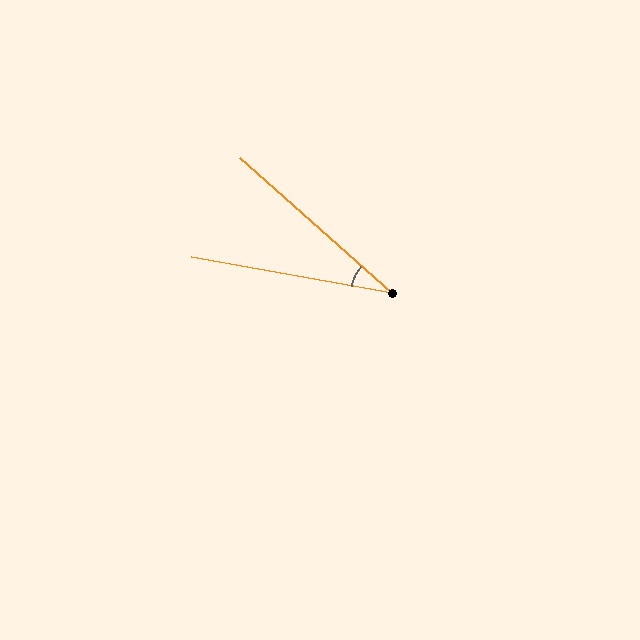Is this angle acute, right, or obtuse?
It is acute.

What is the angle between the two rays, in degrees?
Approximately 31 degrees.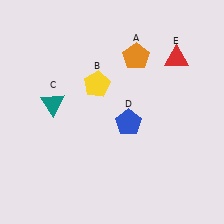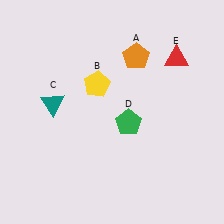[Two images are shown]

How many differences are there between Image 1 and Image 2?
There is 1 difference between the two images.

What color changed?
The pentagon (D) changed from blue in Image 1 to green in Image 2.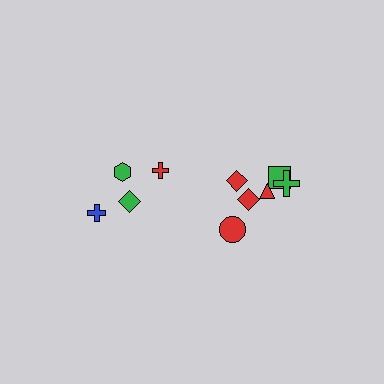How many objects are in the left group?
There are 4 objects.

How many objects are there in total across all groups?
There are 10 objects.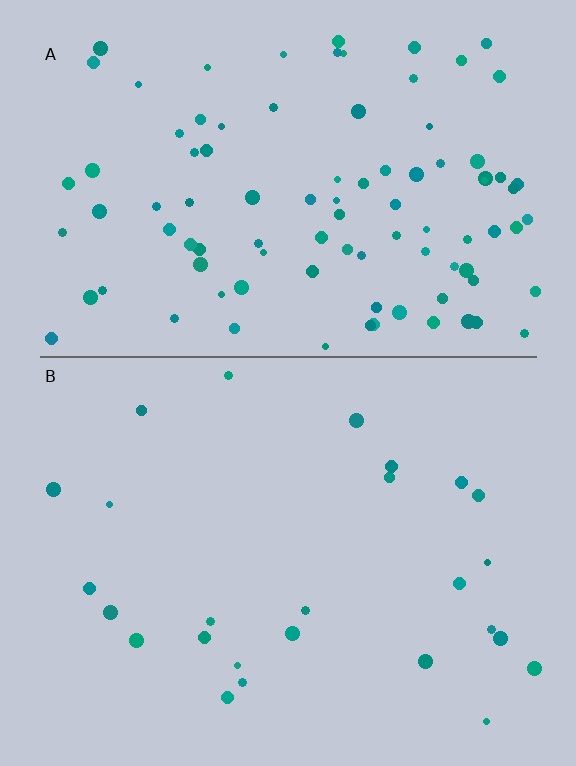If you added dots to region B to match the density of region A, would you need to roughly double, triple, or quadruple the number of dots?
Approximately quadruple.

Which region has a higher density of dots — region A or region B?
A (the top).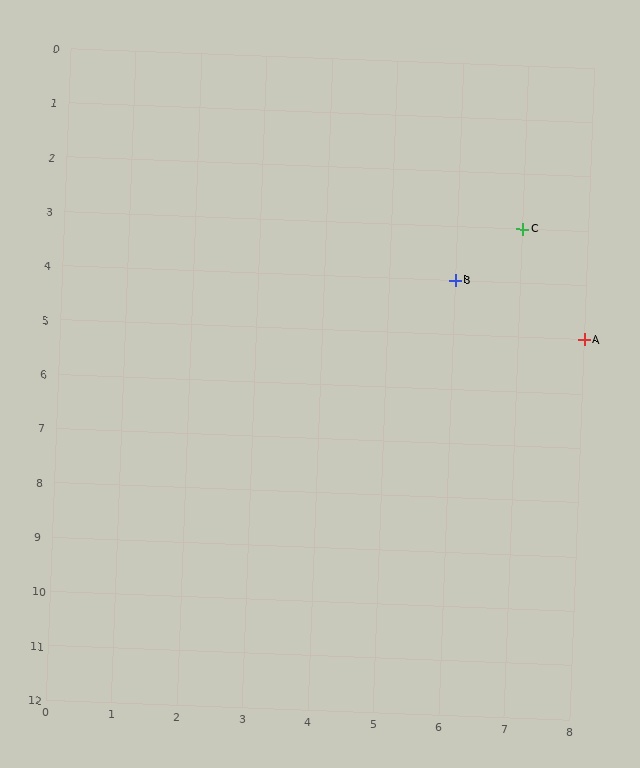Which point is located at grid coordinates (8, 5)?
Point A is at (8, 5).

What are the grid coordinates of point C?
Point C is at grid coordinates (7, 3).